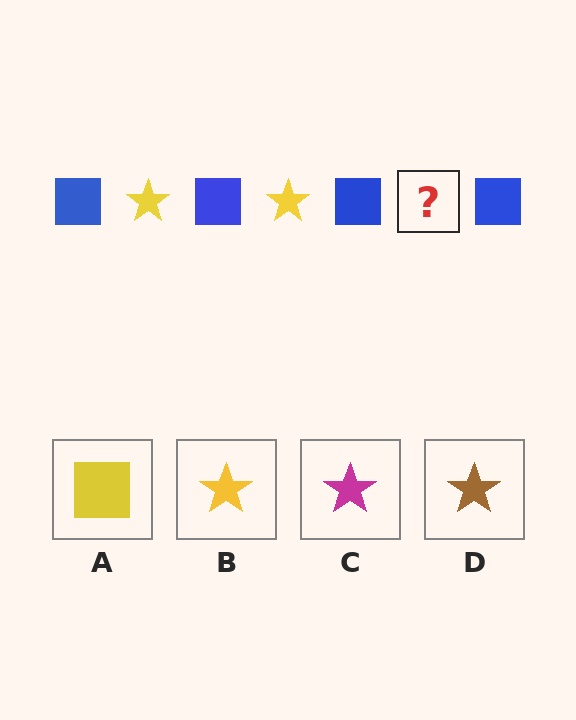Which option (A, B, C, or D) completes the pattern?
B.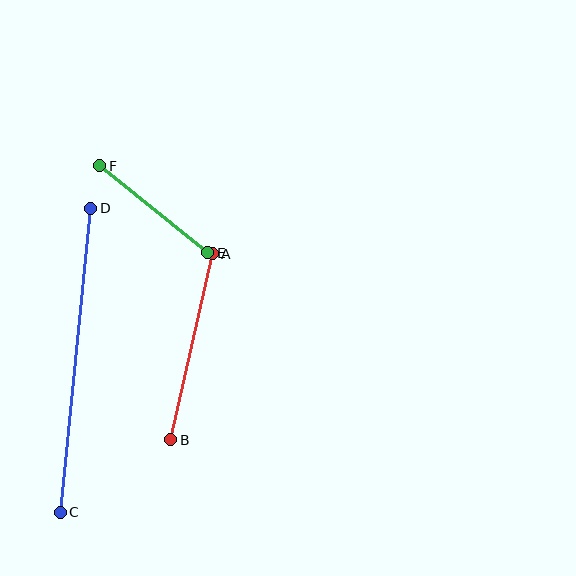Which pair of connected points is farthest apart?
Points C and D are farthest apart.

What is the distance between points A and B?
The distance is approximately 190 pixels.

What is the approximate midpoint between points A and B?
The midpoint is at approximately (191, 347) pixels.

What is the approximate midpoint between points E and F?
The midpoint is at approximately (154, 209) pixels.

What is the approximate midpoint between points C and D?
The midpoint is at approximately (76, 360) pixels.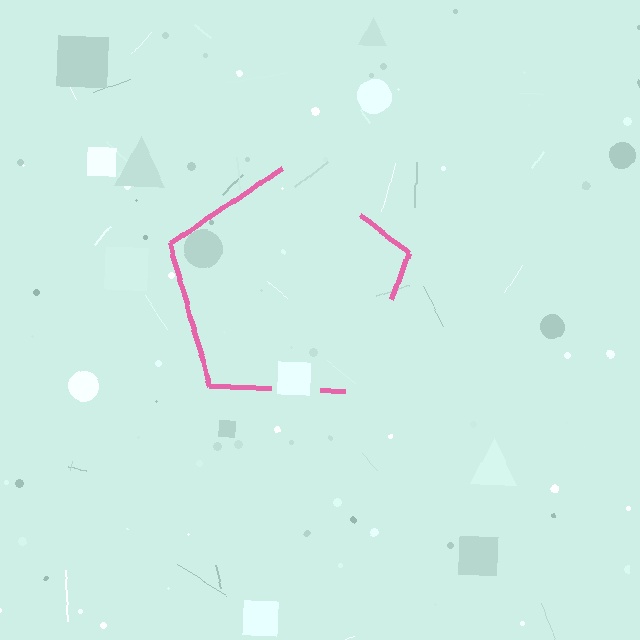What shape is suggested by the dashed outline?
The dashed outline suggests a pentagon.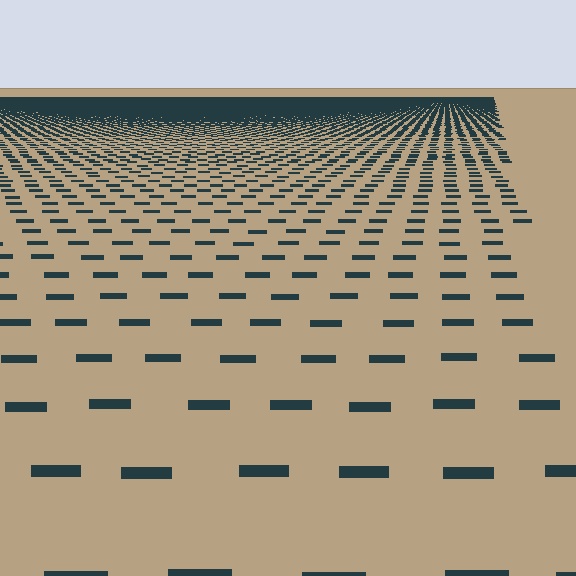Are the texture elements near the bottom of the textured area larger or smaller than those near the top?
Larger. Near the bottom, elements are closer to the viewer and appear at a bigger on-screen size.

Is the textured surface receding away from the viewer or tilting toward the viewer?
The surface is receding away from the viewer. Texture elements get smaller and denser toward the top.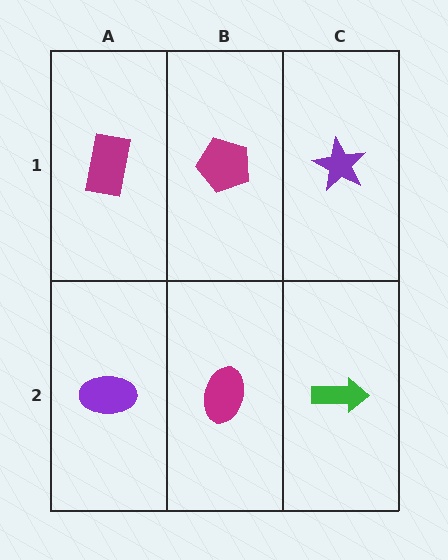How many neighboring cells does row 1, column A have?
2.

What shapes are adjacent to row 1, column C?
A green arrow (row 2, column C), a magenta pentagon (row 1, column B).